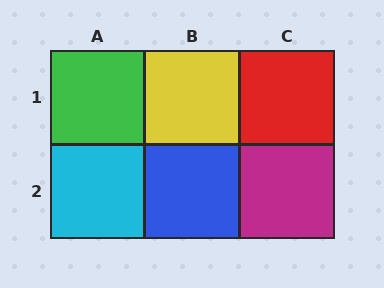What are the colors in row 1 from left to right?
Green, yellow, red.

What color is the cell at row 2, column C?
Magenta.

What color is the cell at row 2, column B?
Blue.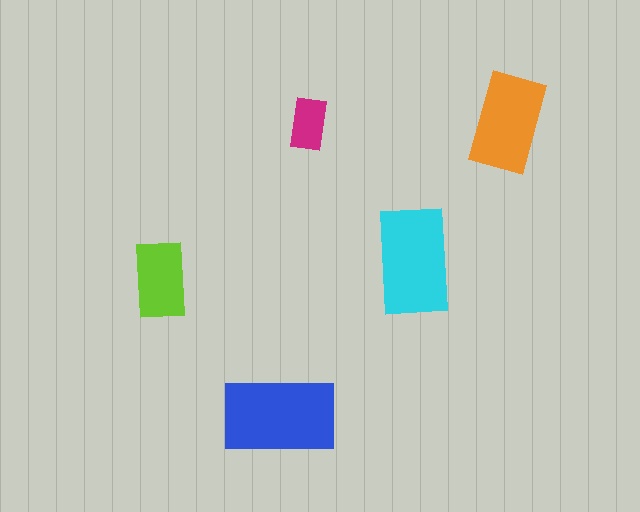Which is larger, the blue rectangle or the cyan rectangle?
The blue one.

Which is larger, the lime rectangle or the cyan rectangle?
The cyan one.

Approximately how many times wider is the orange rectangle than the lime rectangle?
About 1.5 times wider.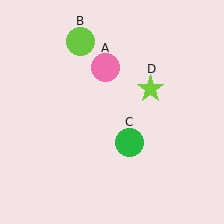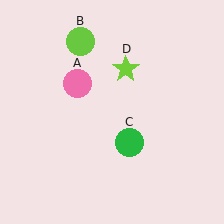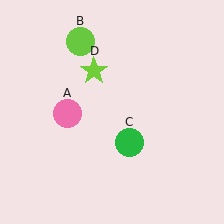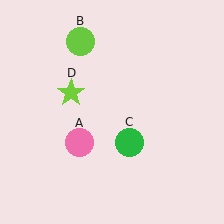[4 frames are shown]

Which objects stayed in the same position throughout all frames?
Lime circle (object B) and green circle (object C) remained stationary.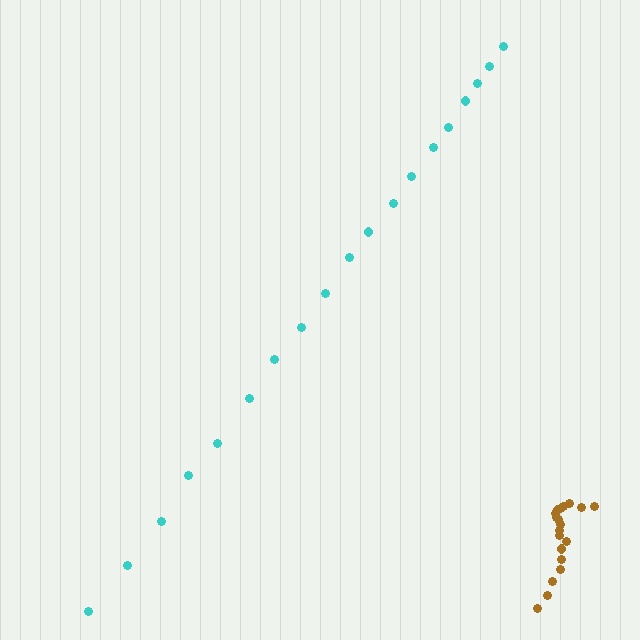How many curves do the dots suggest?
There are 2 distinct paths.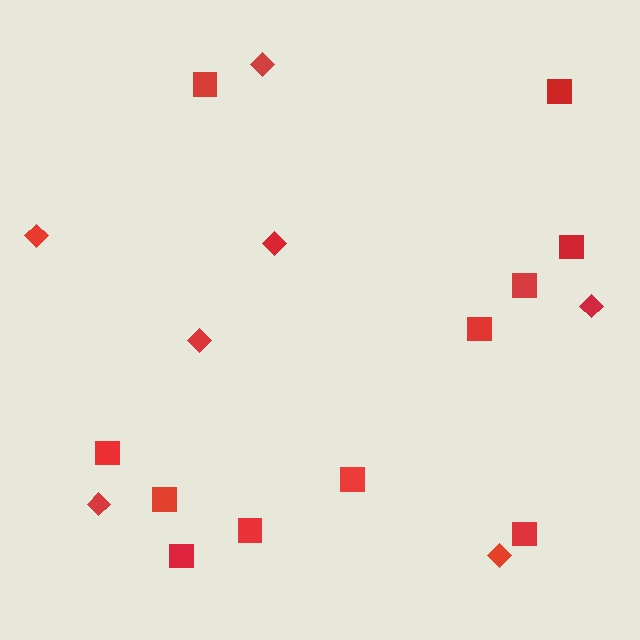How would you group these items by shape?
There are 2 groups: one group of squares (11) and one group of diamonds (7).